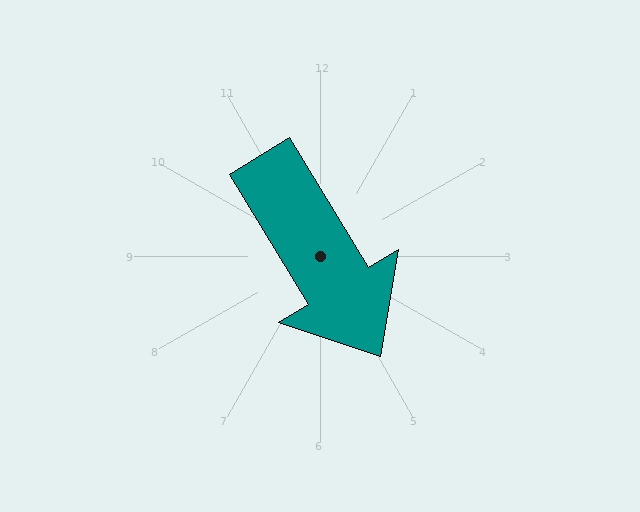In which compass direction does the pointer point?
Southeast.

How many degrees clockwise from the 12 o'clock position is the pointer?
Approximately 149 degrees.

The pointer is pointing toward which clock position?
Roughly 5 o'clock.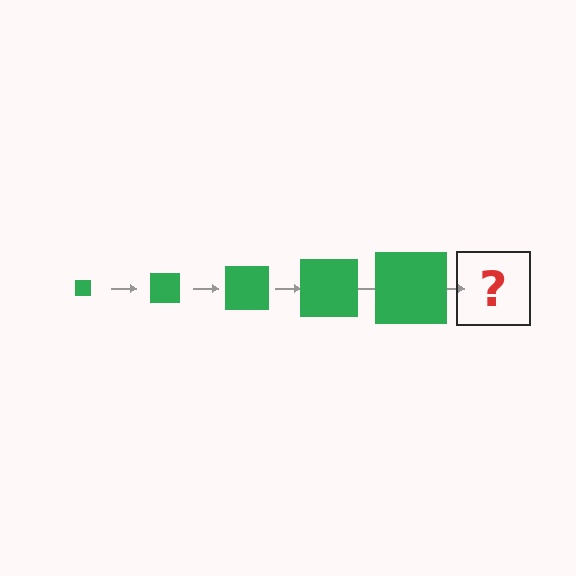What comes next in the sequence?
The next element should be a green square, larger than the previous one.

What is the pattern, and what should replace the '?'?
The pattern is that the square gets progressively larger each step. The '?' should be a green square, larger than the previous one.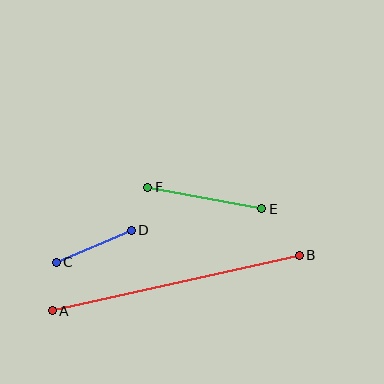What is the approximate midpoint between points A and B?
The midpoint is at approximately (176, 283) pixels.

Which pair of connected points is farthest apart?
Points A and B are farthest apart.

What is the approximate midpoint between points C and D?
The midpoint is at approximately (94, 246) pixels.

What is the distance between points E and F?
The distance is approximately 116 pixels.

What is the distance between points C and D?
The distance is approximately 82 pixels.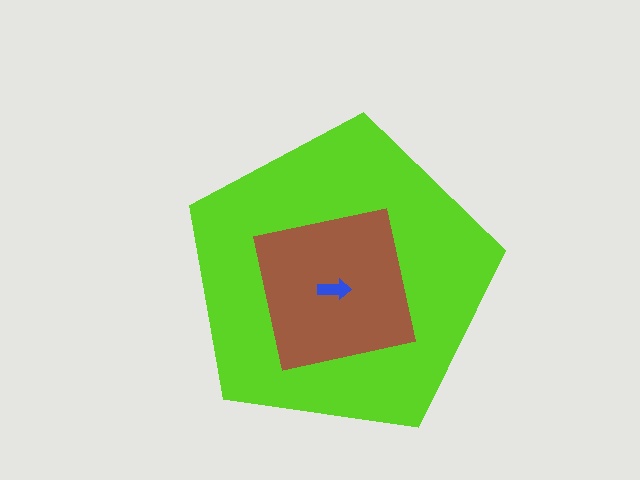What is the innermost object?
The blue arrow.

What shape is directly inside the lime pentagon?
The brown square.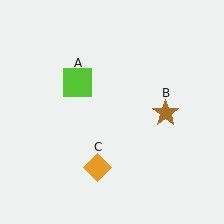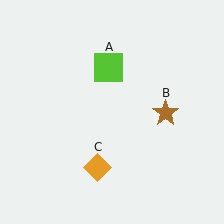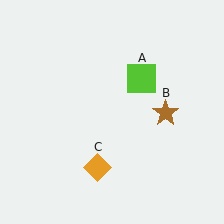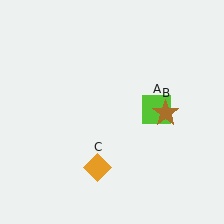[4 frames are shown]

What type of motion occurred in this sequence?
The lime square (object A) rotated clockwise around the center of the scene.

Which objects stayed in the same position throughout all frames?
Brown star (object B) and orange diamond (object C) remained stationary.